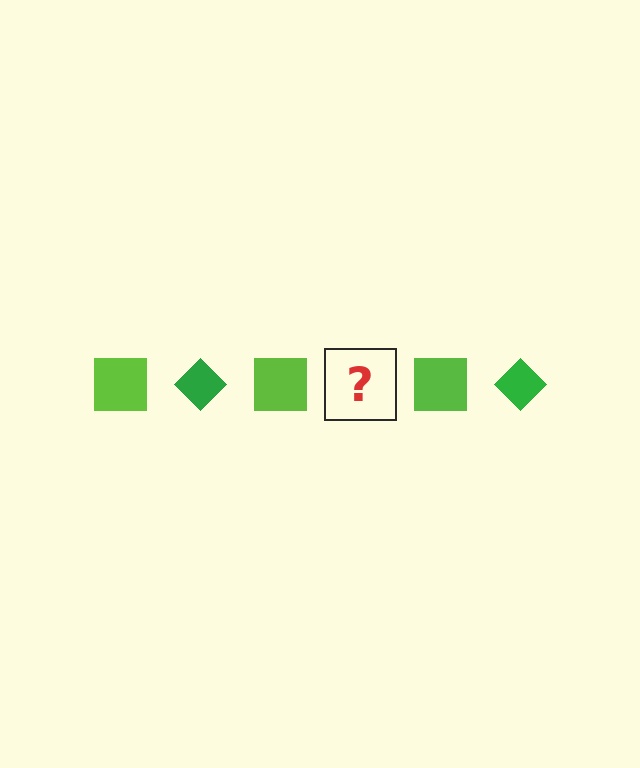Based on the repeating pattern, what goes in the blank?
The blank should be a green diamond.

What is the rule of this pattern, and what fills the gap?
The rule is that the pattern alternates between lime square and green diamond. The gap should be filled with a green diamond.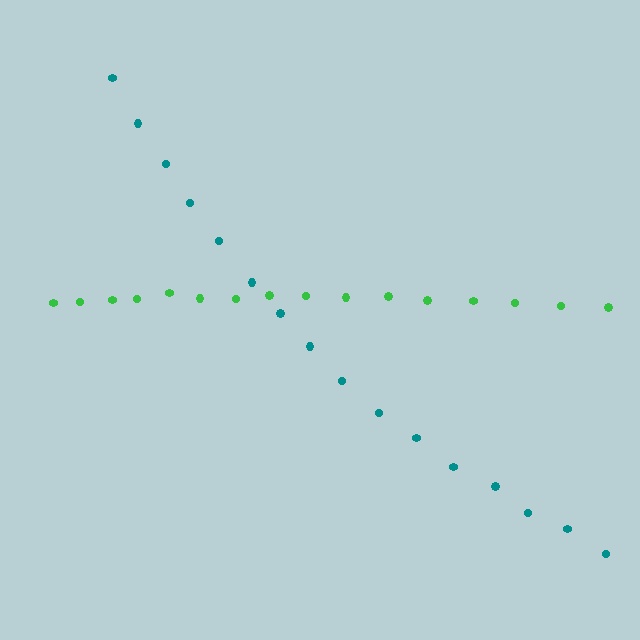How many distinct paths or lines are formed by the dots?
There are 2 distinct paths.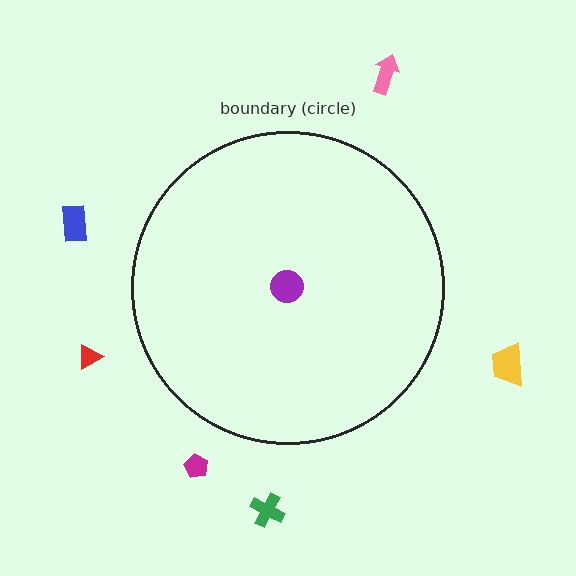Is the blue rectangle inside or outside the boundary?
Outside.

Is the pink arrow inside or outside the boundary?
Outside.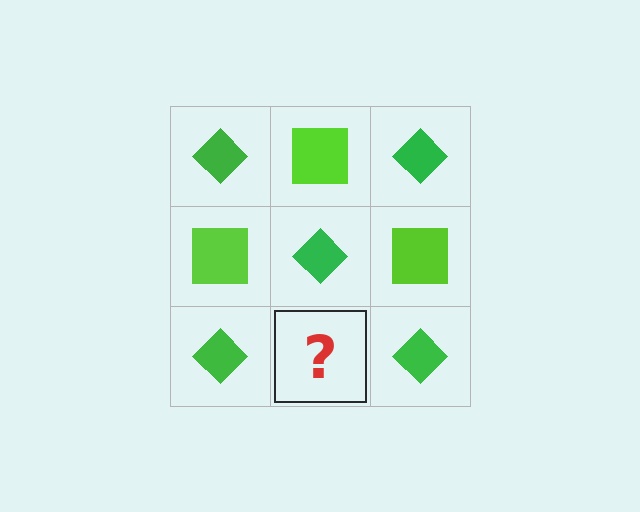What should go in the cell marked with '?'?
The missing cell should contain a lime square.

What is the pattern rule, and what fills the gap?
The rule is that it alternates green diamond and lime square in a checkerboard pattern. The gap should be filled with a lime square.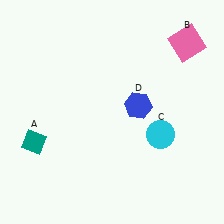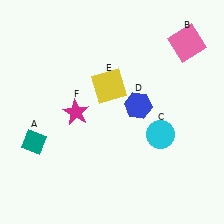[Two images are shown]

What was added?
A yellow square (E), a magenta star (F) were added in Image 2.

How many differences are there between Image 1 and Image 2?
There are 2 differences between the two images.